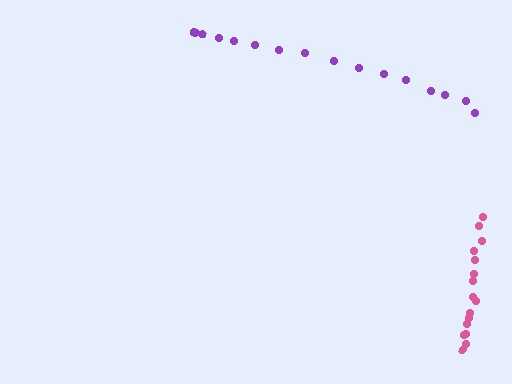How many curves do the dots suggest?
There are 2 distinct paths.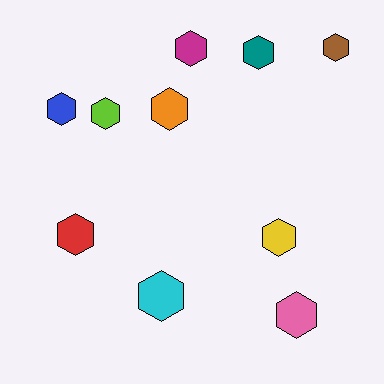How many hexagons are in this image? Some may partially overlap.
There are 10 hexagons.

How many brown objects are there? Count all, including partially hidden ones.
There is 1 brown object.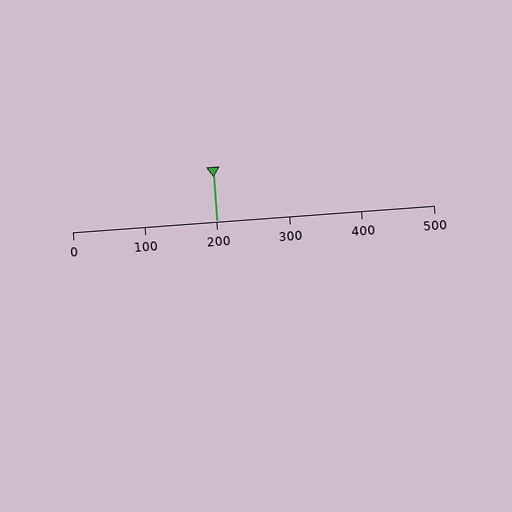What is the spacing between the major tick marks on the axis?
The major ticks are spaced 100 apart.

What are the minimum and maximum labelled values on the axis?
The axis runs from 0 to 500.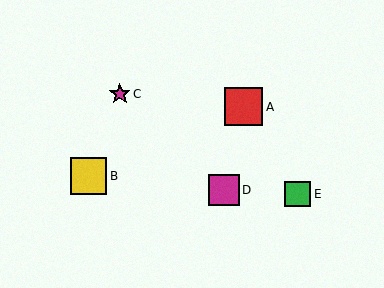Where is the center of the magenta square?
The center of the magenta square is at (224, 190).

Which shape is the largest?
The red square (labeled A) is the largest.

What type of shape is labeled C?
Shape C is a magenta star.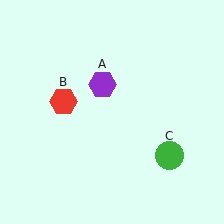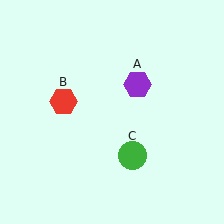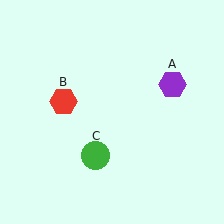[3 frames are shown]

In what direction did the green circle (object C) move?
The green circle (object C) moved left.